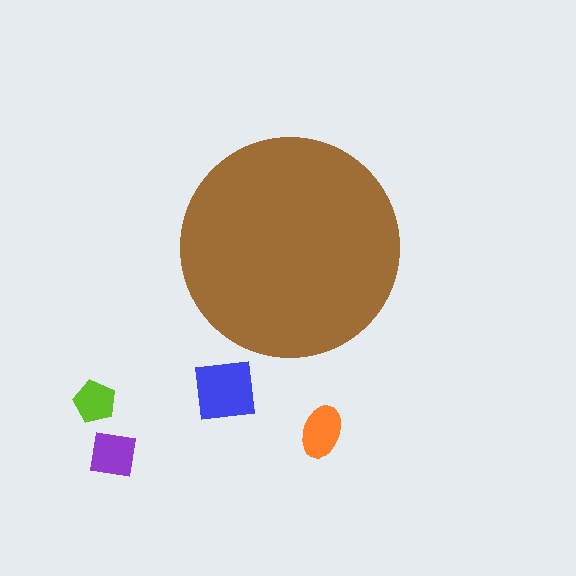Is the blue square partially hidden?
No, the blue square is fully visible.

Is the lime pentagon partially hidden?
No, the lime pentagon is fully visible.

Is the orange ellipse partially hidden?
No, the orange ellipse is fully visible.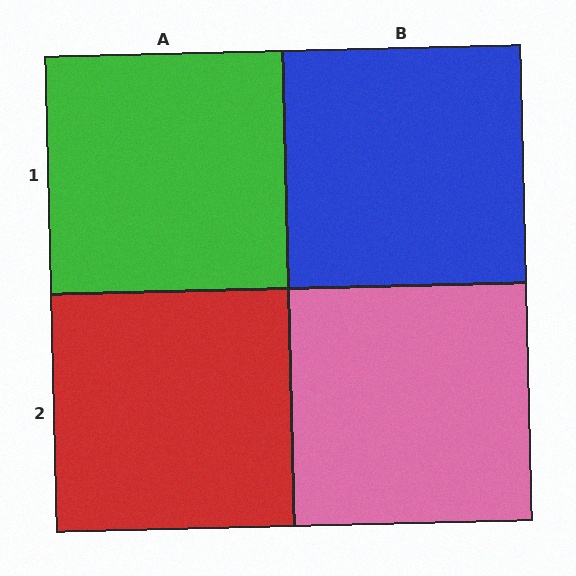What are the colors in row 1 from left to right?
Green, blue.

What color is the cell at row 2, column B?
Pink.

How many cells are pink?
1 cell is pink.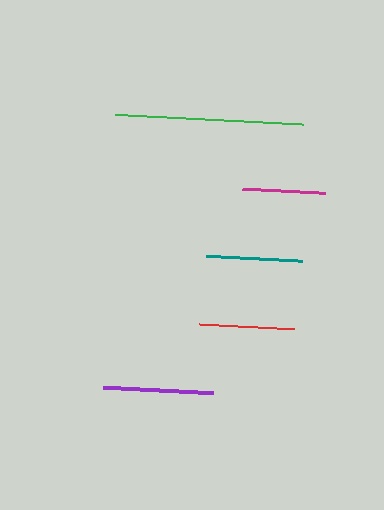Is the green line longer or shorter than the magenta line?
The green line is longer than the magenta line.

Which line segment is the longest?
The green line is the longest at approximately 188 pixels.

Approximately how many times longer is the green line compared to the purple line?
The green line is approximately 1.7 times the length of the purple line.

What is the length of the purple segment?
The purple segment is approximately 110 pixels long.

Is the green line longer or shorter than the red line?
The green line is longer than the red line.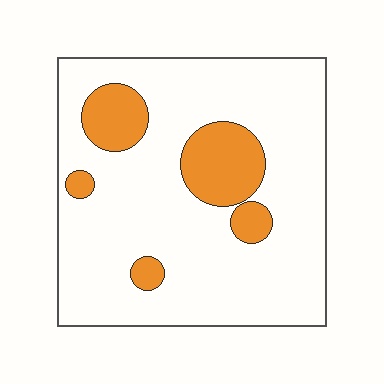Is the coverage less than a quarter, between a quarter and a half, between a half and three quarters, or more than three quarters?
Less than a quarter.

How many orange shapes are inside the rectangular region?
5.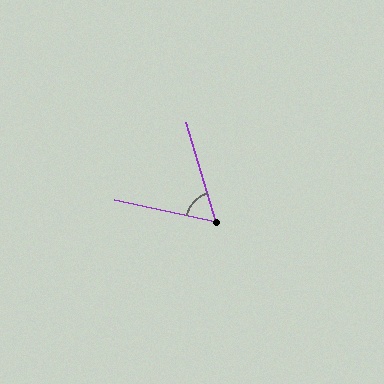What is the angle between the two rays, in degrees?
Approximately 61 degrees.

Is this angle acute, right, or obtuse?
It is acute.